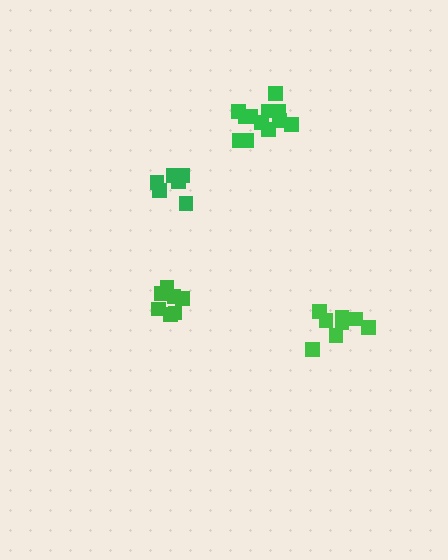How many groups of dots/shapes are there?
There are 4 groups.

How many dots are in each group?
Group 1: 12 dots, Group 2: 6 dots, Group 3: 8 dots, Group 4: 7 dots (33 total).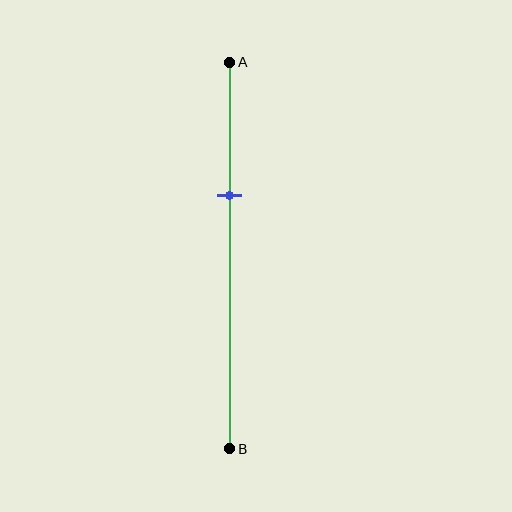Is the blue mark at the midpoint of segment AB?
No, the mark is at about 35% from A, not at the 50% midpoint.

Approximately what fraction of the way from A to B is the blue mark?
The blue mark is approximately 35% of the way from A to B.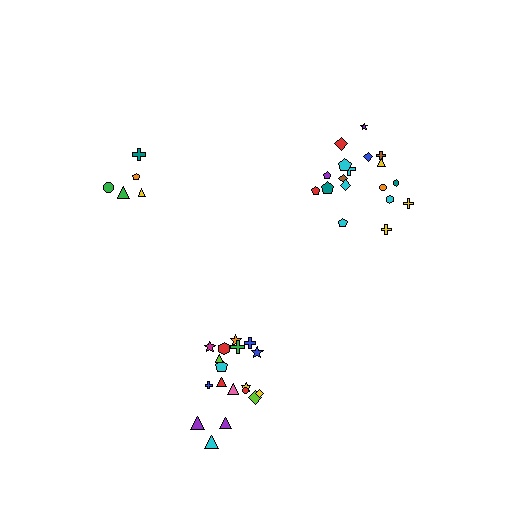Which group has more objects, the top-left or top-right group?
The top-right group.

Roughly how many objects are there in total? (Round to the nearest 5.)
Roughly 40 objects in total.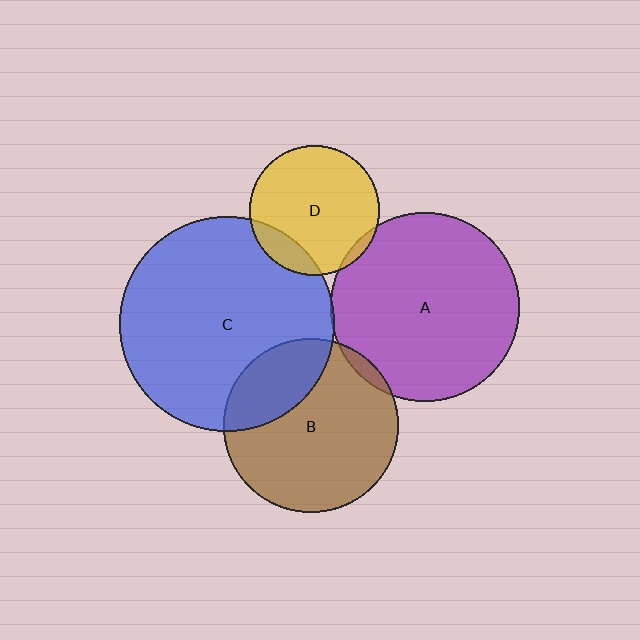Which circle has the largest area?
Circle C (blue).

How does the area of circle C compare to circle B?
Approximately 1.5 times.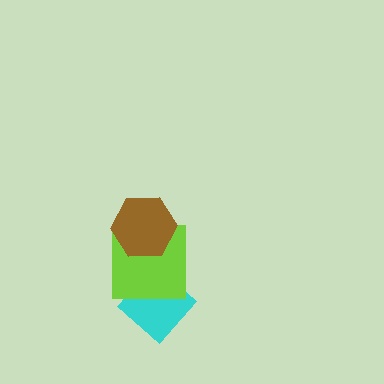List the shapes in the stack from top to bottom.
From top to bottom: the brown hexagon, the lime square, the cyan diamond.